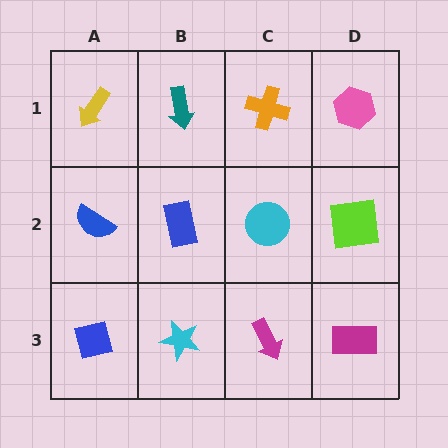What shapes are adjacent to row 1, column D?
A lime square (row 2, column D), an orange cross (row 1, column C).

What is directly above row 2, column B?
A teal arrow.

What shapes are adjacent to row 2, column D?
A pink hexagon (row 1, column D), a magenta rectangle (row 3, column D), a cyan circle (row 2, column C).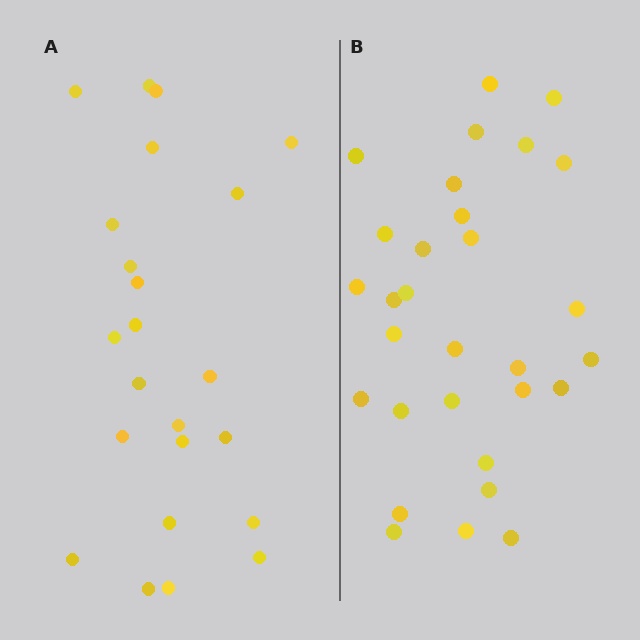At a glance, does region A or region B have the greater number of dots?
Region B (the right region) has more dots.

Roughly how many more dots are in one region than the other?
Region B has roughly 8 or so more dots than region A.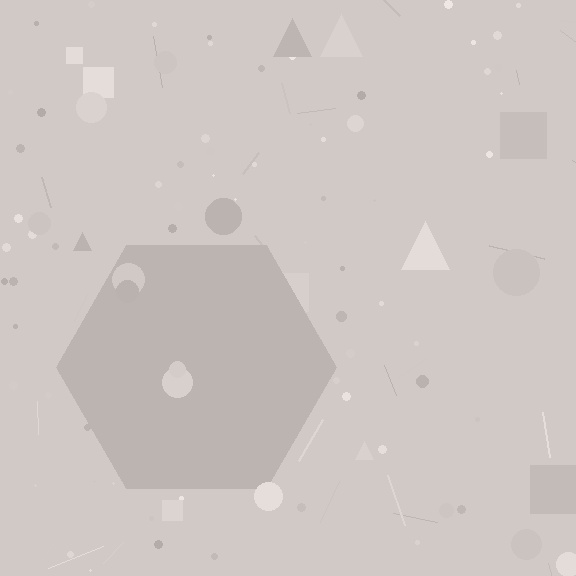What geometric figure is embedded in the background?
A hexagon is embedded in the background.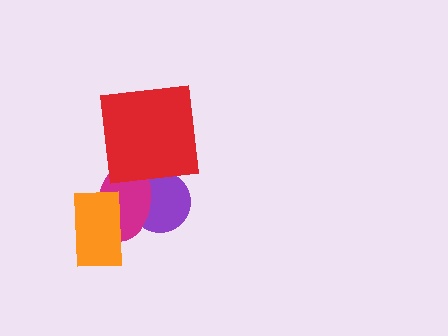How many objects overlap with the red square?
1 object overlaps with the red square.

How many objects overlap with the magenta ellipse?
3 objects overlap with the magenta ellipse.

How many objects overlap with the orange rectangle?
1 object overlaps with the orange rectangle.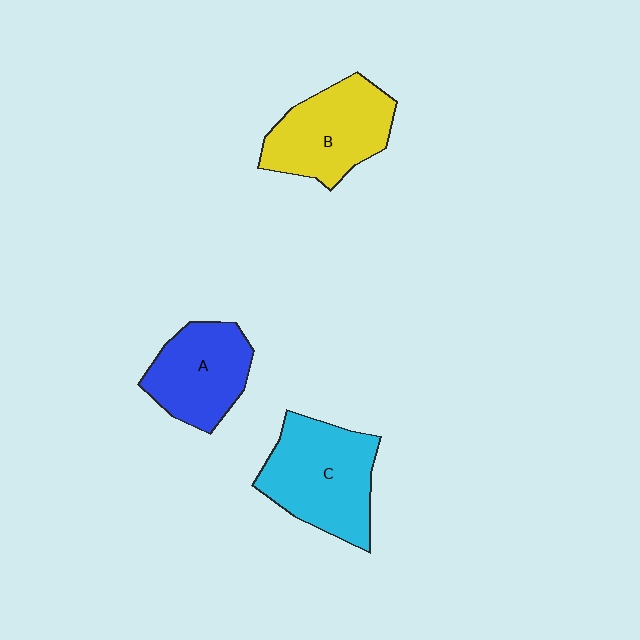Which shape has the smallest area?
Shape A (blue).